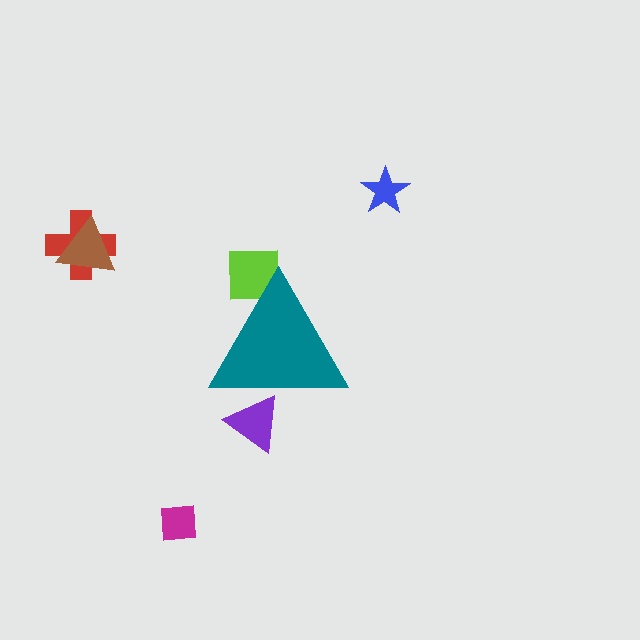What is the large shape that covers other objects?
A teal triangle.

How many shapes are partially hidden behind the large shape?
2 shapes are partially hidden.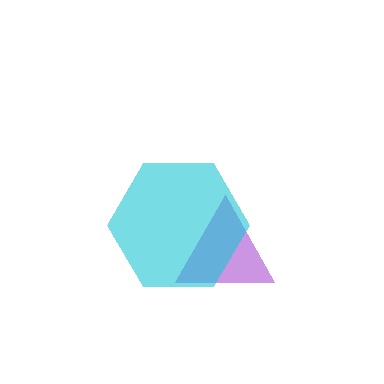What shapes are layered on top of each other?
The layered shapes are: a purple triangle, a cyan hexagon.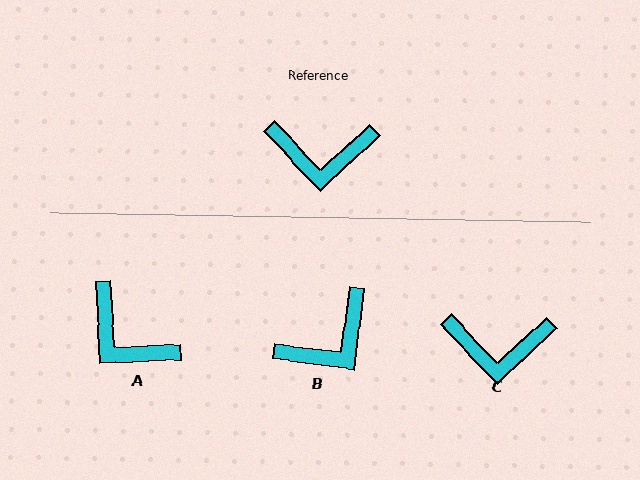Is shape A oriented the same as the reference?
No, it is off by about 41 degrees.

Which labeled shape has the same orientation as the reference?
C.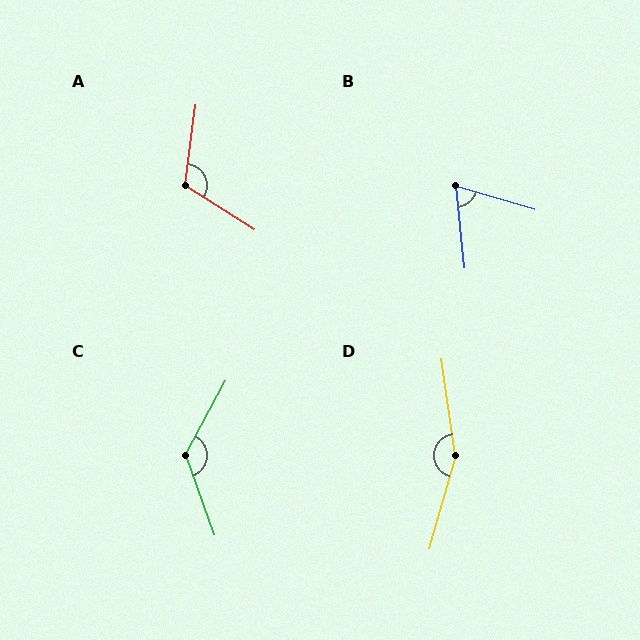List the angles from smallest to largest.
B (68°), A (115°), C (132°), D (156°).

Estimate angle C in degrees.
Approximately 132 degrees.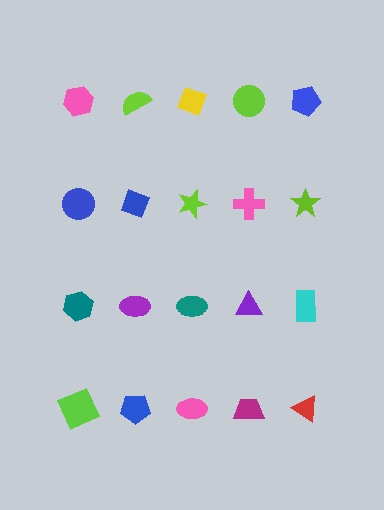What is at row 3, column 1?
A teal hexagon.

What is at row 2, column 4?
A pink cross.